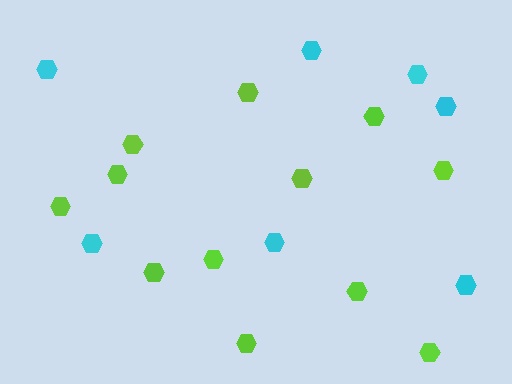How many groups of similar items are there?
There are 2 groups: one group of cyan hexagons (7) and one group of lime hexagons (12).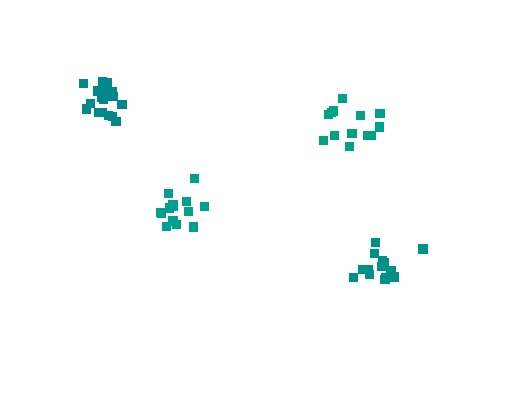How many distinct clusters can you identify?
There are 4 distinct clusters.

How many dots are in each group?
Group 1: 19 dots, Group 2: 15 dots, Group 3: 14 dots, Group 4: 15 dots (63 total).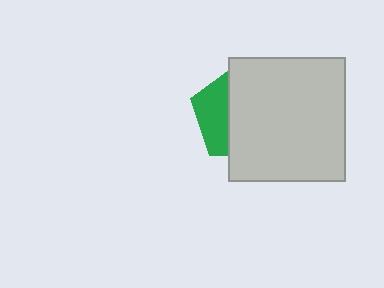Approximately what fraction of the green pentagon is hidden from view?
Roughly 67% of the green pentagon is hidden behind the light gray rectangle.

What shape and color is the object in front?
The object in front is a light gray rectangle.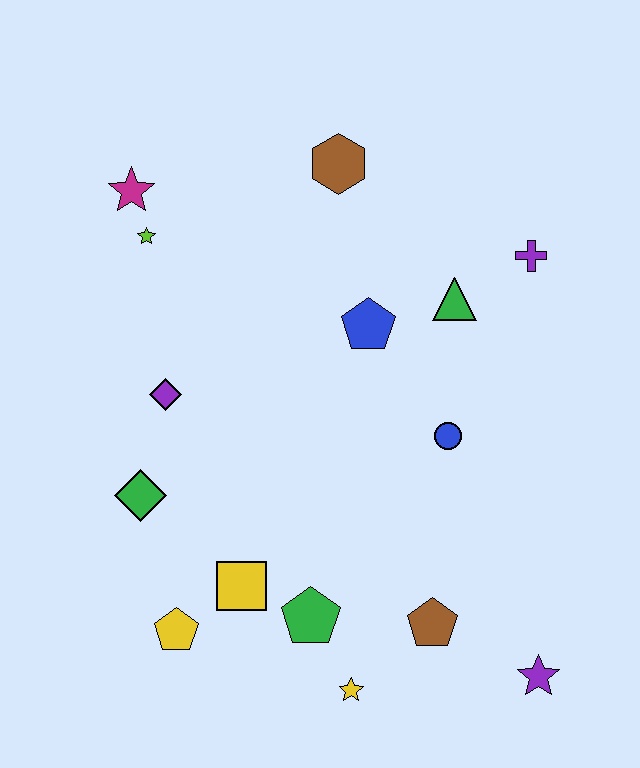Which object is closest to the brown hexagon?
The blue pentagon is closest to the brown hexagon.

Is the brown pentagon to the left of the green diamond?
No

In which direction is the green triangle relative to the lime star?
The green triangle is to the right of the lime star.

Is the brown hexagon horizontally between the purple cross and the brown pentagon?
No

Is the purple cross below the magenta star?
Yes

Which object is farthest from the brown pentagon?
The magenta star is farthest from the brown pentagon.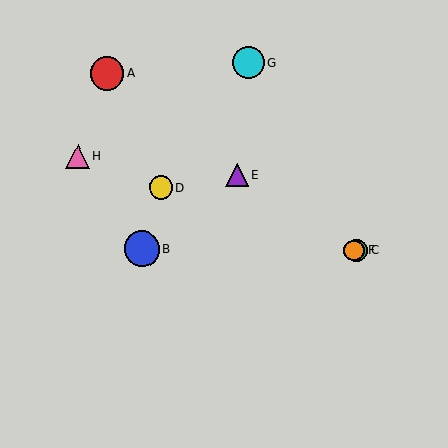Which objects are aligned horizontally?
Objects B, C, F are aligned horizontally.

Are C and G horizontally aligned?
No, C is at y≈250 and G is at y≈63.